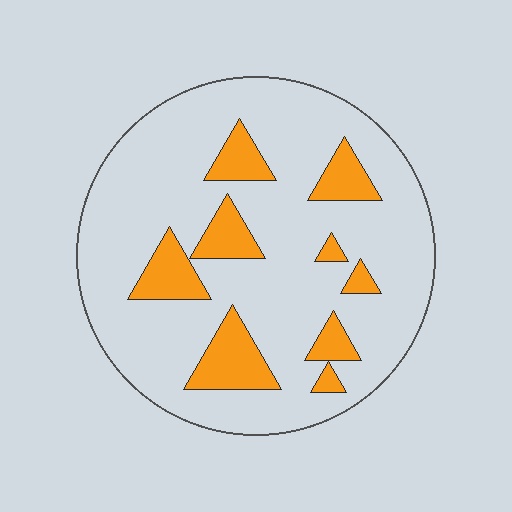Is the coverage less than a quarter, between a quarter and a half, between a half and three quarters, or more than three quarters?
Less than a quarter.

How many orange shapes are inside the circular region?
9.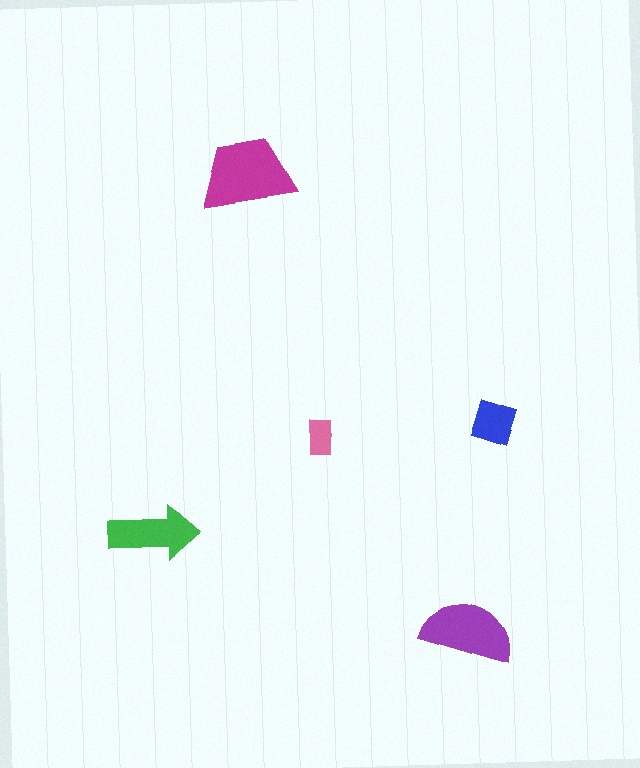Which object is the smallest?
The pink rectangle.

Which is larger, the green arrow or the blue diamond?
The green arrow.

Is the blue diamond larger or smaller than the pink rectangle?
Larger.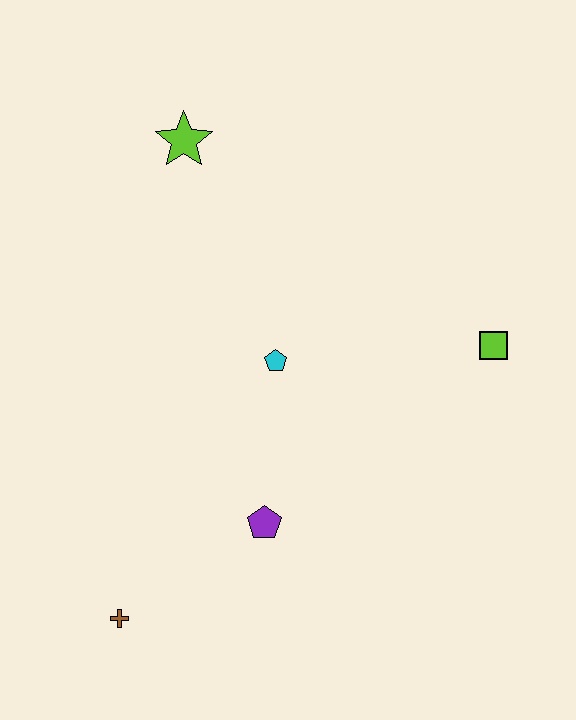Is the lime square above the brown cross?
Yes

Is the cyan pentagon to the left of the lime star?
No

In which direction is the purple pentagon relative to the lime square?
The purple pentagon is to the left of the lime square.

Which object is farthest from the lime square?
The brown cross is farthest from the lime square.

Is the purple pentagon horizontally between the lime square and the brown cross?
Yes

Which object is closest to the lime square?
The cyan pentagon is closest to the lime square.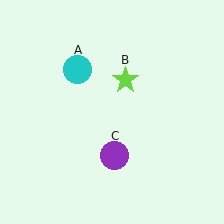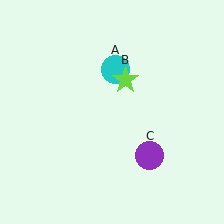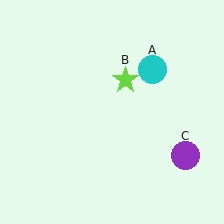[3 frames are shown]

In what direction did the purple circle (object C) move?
The purple circle (object C) moved right.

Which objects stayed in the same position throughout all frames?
Lime star (object B) remained stationary.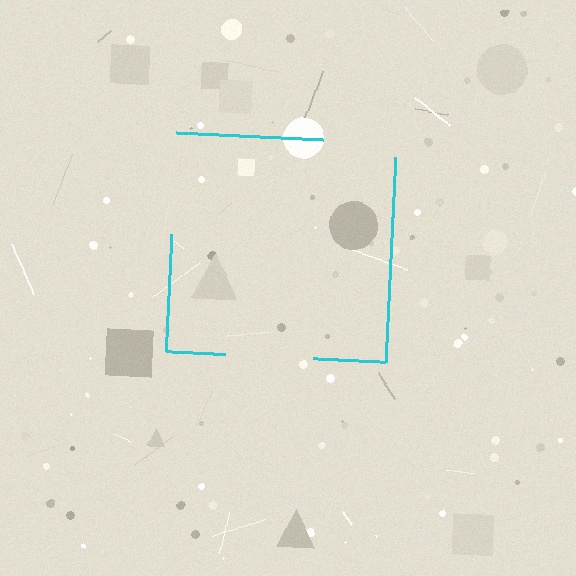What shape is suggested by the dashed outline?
The dashed outline suggests a square.